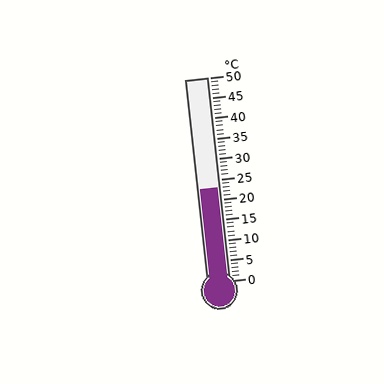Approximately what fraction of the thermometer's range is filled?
The thermometer is filled to approximately 45% of its range.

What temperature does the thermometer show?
The thermometer shows approximately 23°C.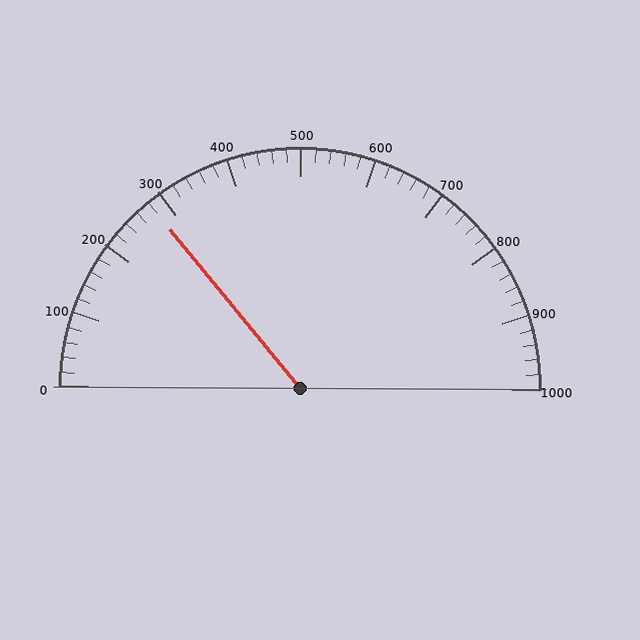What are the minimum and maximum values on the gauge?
The gauge ranges from 0 to 1000.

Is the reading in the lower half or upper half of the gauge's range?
The reading is in the lower half of the range (0 to 1000).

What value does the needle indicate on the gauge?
The needle indicates approximately 280.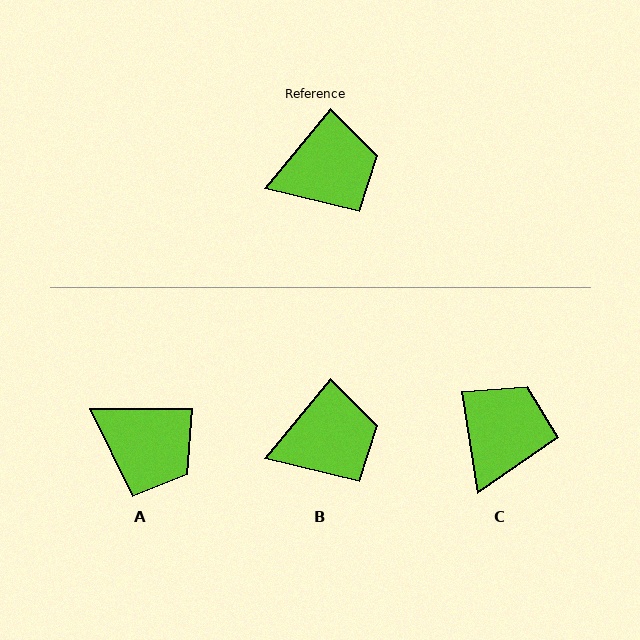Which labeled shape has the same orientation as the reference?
B.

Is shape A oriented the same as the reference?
No, it is off by about 50 degrees.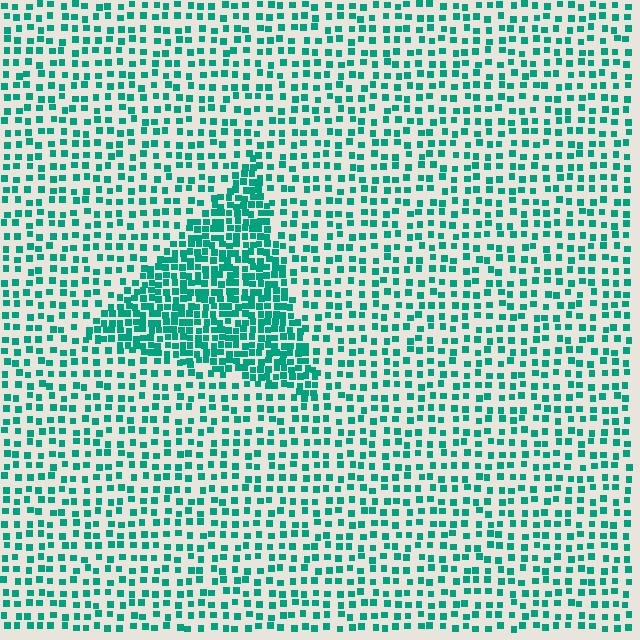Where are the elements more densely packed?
The elements are more densely packed inside the triangle boundary.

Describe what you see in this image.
The image contains small teal elements arranged at two different densities. A triangle-shaped region is visible where the elements are more densely packed than the surrounding area.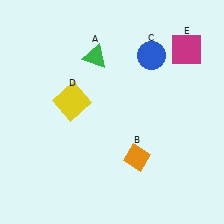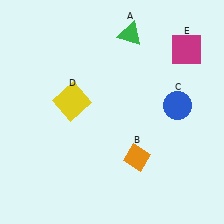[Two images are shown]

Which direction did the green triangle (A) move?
The green triangle (A) moved right.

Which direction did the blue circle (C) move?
The blue circle (C) moved down.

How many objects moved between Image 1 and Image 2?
2 objects moved between the two images.